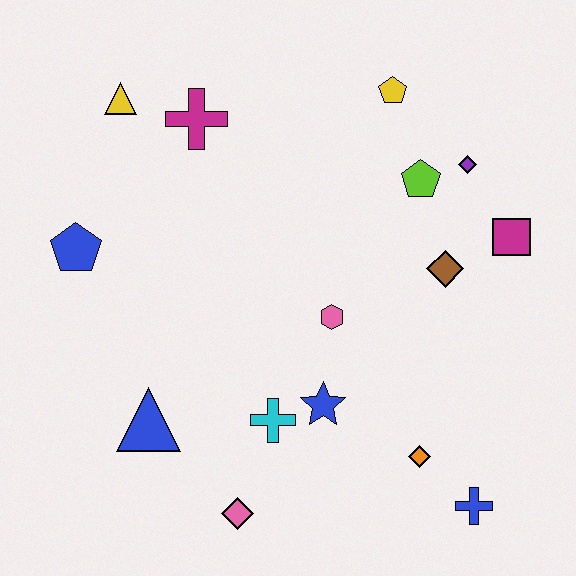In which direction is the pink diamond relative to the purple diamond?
The pink diamond is below the purple diamond.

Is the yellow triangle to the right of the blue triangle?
No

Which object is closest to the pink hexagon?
The blue star is closest to the pink hexagon.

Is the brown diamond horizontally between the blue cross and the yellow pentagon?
Yes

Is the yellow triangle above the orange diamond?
Yes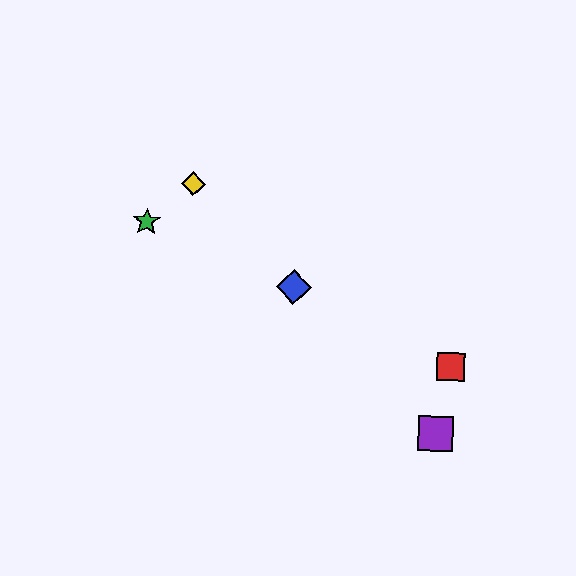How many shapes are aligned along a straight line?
3 shapes (the blue diamond, the yellow diamond, the purple square) are aligned along a straight line.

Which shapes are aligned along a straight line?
The blue diamond, the yellow diamond, the purple square are aligned along a straight line.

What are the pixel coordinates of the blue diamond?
The blue diamond is at (294, 287).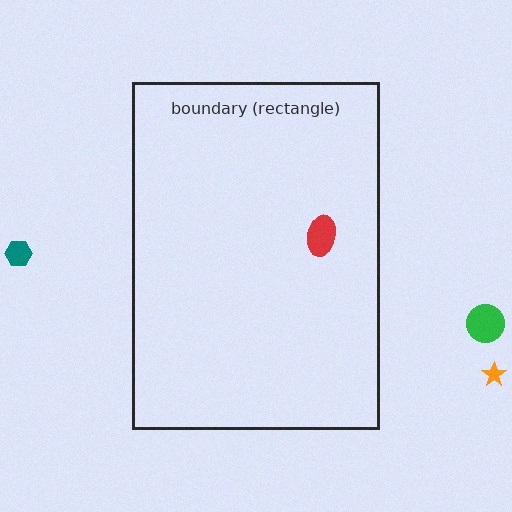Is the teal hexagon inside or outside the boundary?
Outside.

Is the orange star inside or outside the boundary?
Outside.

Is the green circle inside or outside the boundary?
Outside.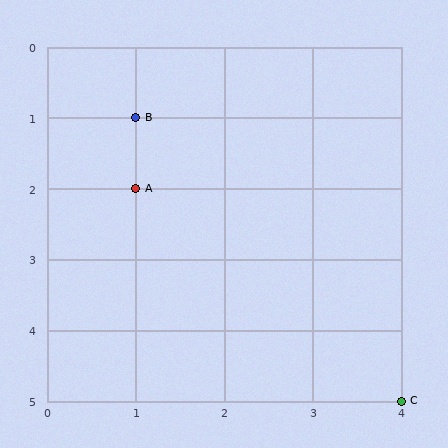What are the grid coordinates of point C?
Point C is at grid coordinates (4, 5).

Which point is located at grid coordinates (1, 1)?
Point B is at (1, 1).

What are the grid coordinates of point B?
Point B is at grid coordinates (1, 1).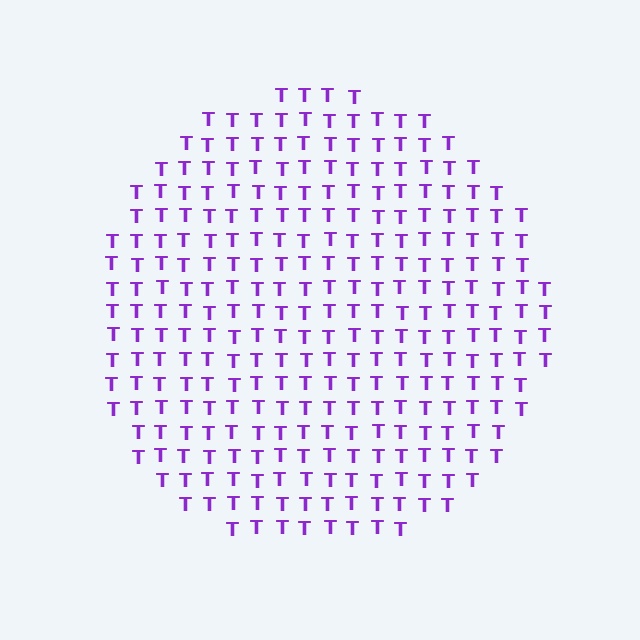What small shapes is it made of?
It is made of small letter T's.